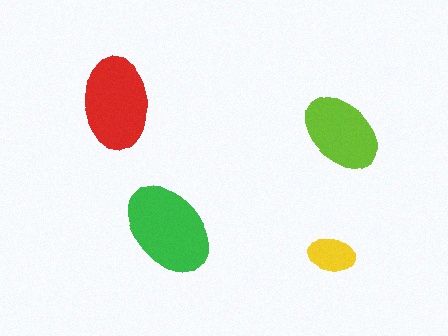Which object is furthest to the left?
The red ellipse is leftmost.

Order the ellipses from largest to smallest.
the green one, the red one, the lime one, the yellow one.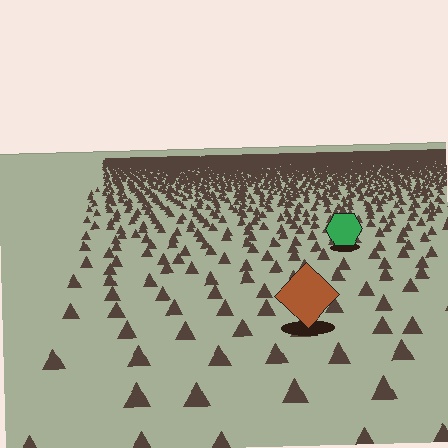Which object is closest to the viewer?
The brown diamond is closest. The texture marks near it are larger and more spread out.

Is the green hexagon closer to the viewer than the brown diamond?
No. The brown diamond is closer — you can tell from the texture gradient: the ground texture is coarser near it.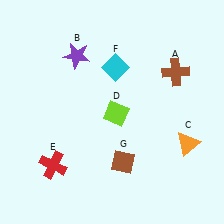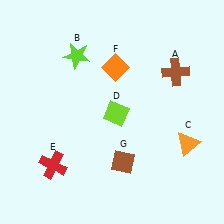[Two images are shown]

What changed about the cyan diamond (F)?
In Image 1, F is cyan. In Image 2, it changed to orange.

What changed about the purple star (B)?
In Image 1, B is purple. In Image 2, it changed to lime.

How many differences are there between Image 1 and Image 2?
There are 2 differences between the two images.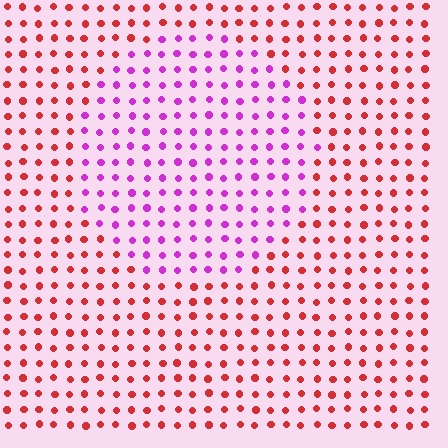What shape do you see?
I see a circle.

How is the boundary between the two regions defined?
The boundary is defined purely by a slight shift in hue (about 59 degrees). Spacing, size, and orientation are identical on both sides.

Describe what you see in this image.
The image is filled with small red elements in a uniform arrangement. A circle-shaped region is visible where the elements are tinted to a slightly different hue, forming a subtle color boundary.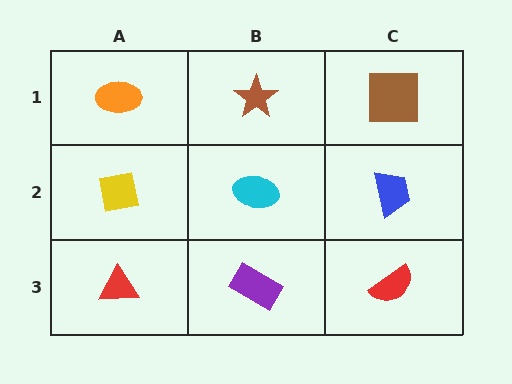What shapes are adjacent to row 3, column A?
A yellow square (row 2, column A), a purple rectangle (row 3, column B).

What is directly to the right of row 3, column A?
A purple rectangle.